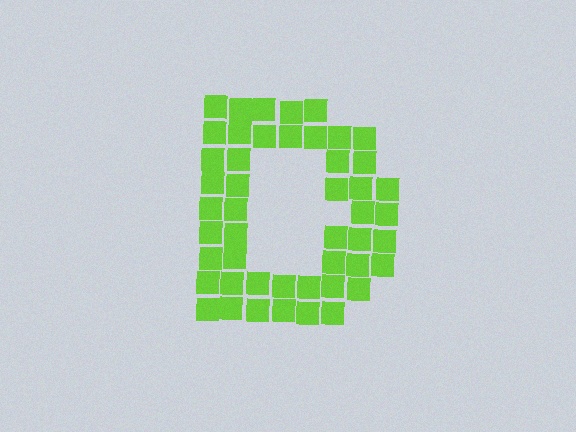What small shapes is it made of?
It is made of small squares.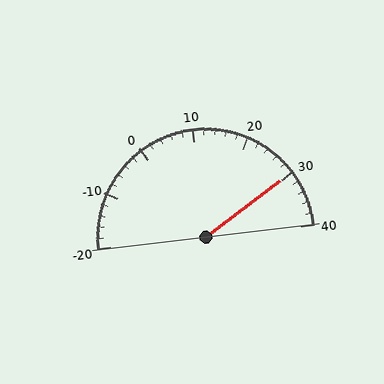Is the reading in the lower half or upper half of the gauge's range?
The reading is in the upper half of the range (-20 to 40).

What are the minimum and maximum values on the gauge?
The gauge ranges from -20 to 40.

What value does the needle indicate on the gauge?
The needle indicates approximately 30.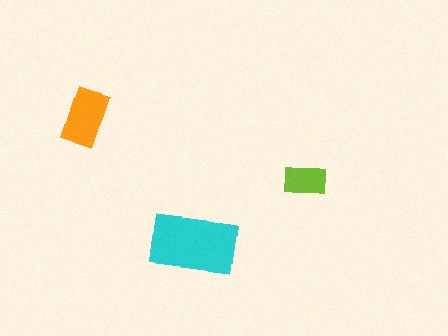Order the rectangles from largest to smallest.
the cyan one, the orange one, the lime one.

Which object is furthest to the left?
The orange rectangle is leftmost.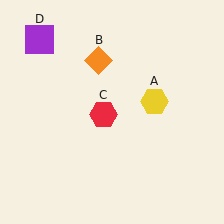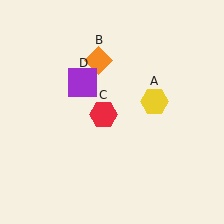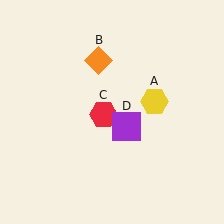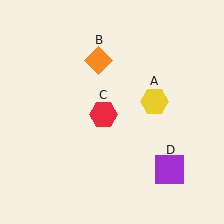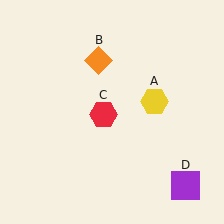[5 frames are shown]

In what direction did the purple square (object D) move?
The purple square (object D) moved down and to the right.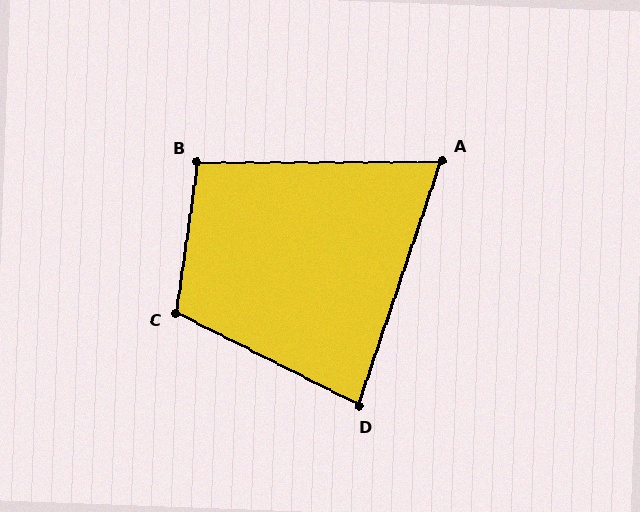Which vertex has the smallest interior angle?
A, at approximately 71 degrees.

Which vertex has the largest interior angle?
C, at approximately 109 degrees.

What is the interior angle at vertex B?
Approximately 98 degrees (obtuse).